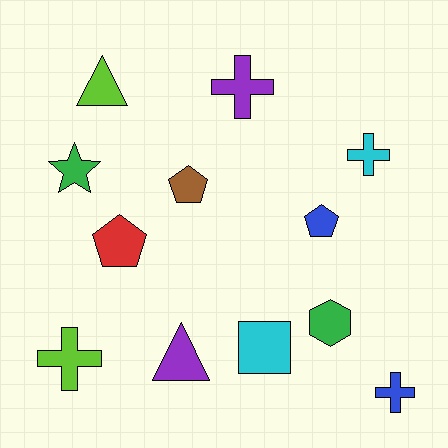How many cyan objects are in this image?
There are 2 cyan objects.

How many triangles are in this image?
There are 2 triangles.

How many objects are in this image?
There are 12 objects.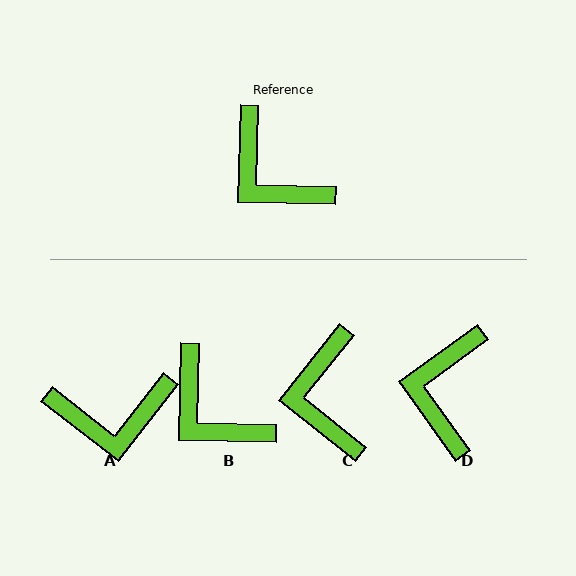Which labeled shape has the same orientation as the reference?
B.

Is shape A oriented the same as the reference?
No, it is off by about 53 degrees.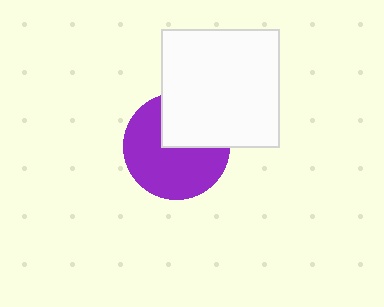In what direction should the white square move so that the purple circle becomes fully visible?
The white square should move toward the upper-right. That is the shortest direction to clear the overlap and leave the purple circle fully visible.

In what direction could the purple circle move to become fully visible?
The purple circle could move toward the lower-left. That would shift it out from behind the white square entirely.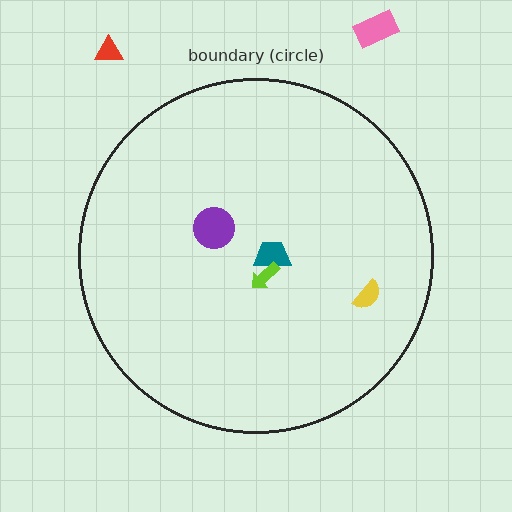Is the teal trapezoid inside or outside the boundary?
Inside.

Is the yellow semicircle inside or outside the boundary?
Inside.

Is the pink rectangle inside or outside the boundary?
Outside.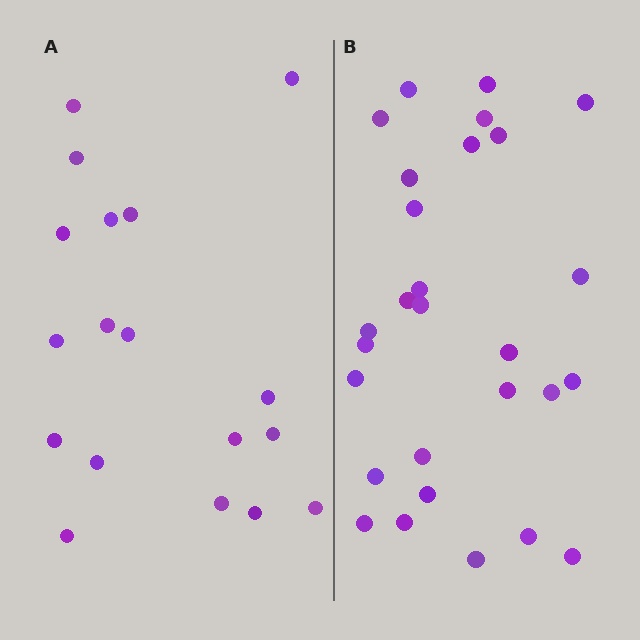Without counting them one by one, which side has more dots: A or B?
Region B (the right region) has more dots.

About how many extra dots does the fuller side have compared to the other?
Region B has roughly 10 or so more dots than region A.